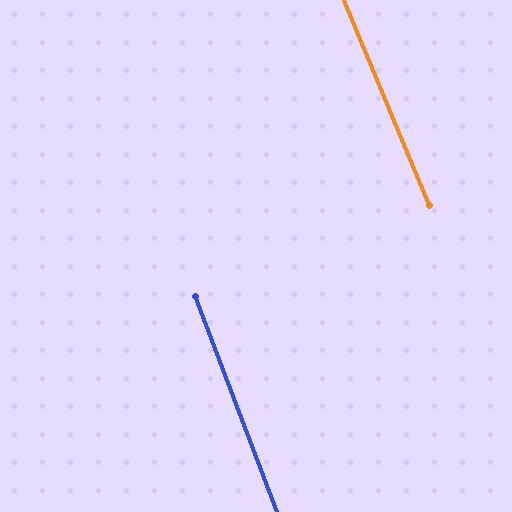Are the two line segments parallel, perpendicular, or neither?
Parallel — their directions differ by only 1.5°.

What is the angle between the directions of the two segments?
Approximately 1 degree.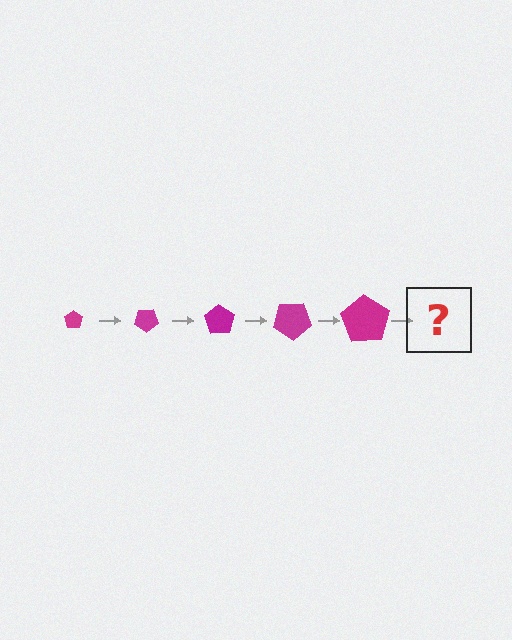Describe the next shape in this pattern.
It should be a pentagon, larger than the previous one and rotated 175 degrees from the start.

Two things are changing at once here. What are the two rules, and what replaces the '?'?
The two rules are that the pentagon grows larger each step and it rotates 35 degrees each step. The '?' should be a pentagon, larger than the previous one and rotated 175 degrees from the start.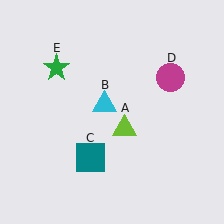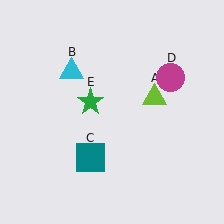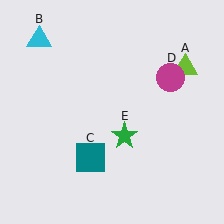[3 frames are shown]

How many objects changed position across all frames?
3 objects changed position: lime triangle (object A), cyan triangle (object B), green star (object E).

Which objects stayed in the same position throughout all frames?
Teal square (object C) and magenta circle (object D) remained stationary.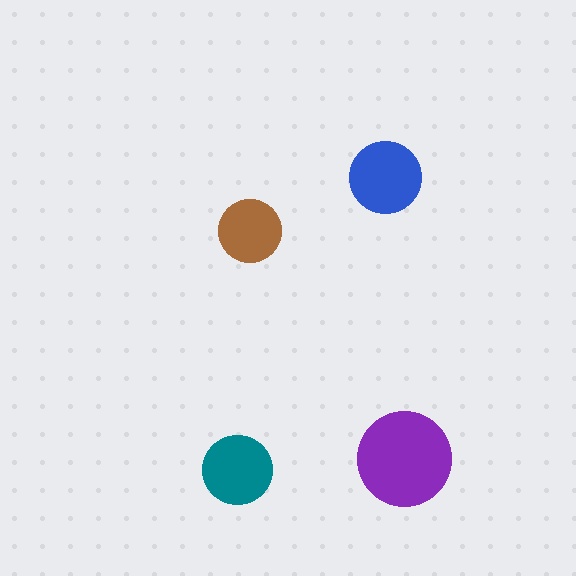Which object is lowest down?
The teal circle is bottommost.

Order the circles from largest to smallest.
the purple one, the blue one, the teal one, the brown one.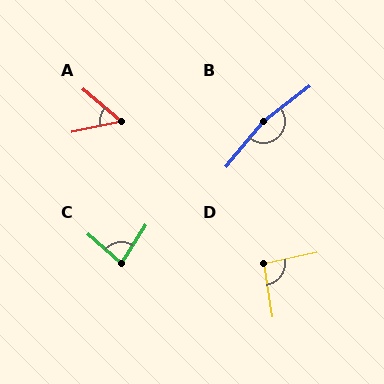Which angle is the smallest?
A, at approximately 52 degrees.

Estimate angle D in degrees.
Approximately 93 degrees.